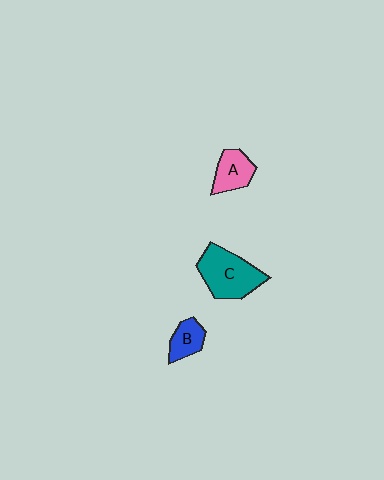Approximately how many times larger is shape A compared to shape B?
Approximately 1.3 times.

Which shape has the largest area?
Shape C (teal).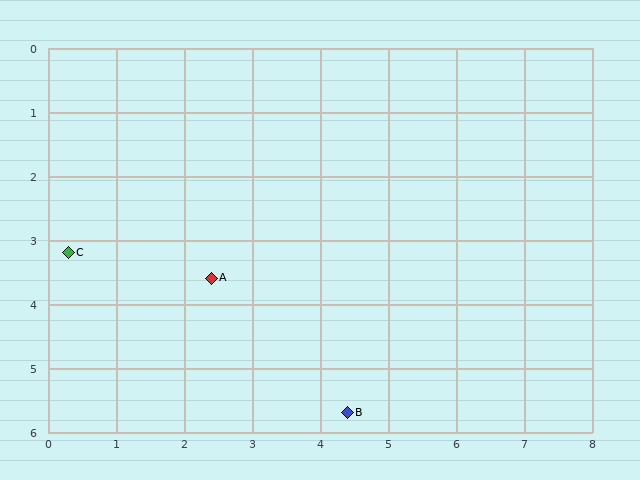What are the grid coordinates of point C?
Point C is at approximately (0.3, 3.2).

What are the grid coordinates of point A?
Point A is at approximately (2.4, 3.6).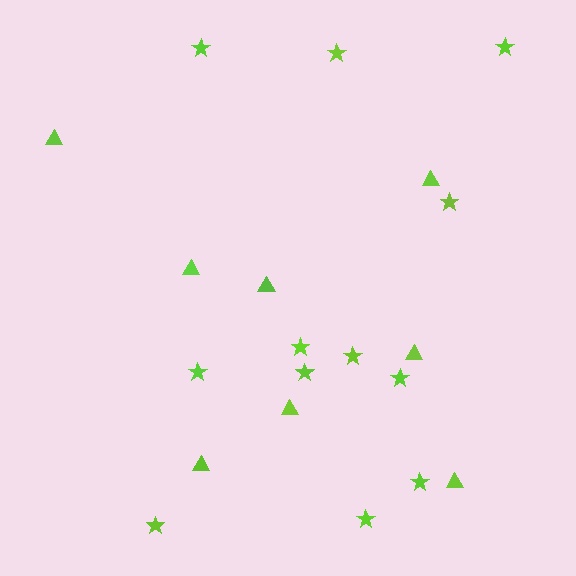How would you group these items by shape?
There are 2 groups: one group of triangles (8) and one group of stars (12).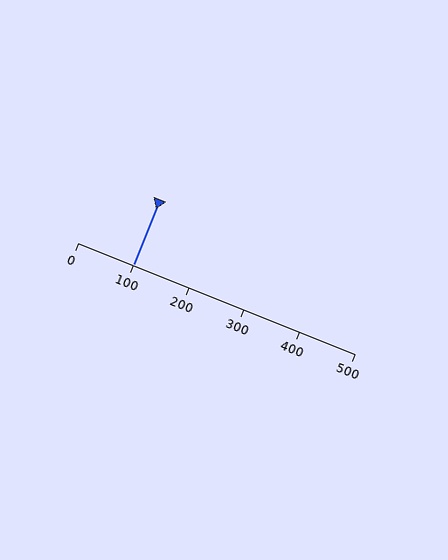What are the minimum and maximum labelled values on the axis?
The axis runs from 0 to 500.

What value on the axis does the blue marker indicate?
The marker indicates approximately 100.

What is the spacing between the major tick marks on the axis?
The major ticks are spaced 100 apart.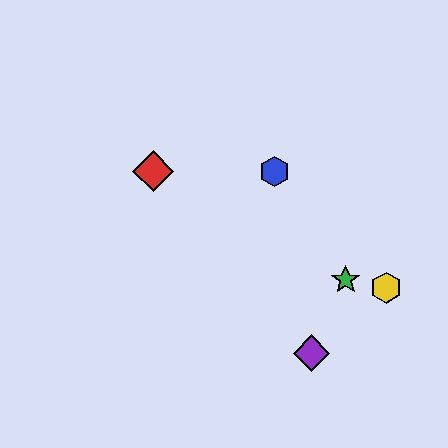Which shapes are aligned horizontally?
The red diamond, the blue hexagon are aligned horizontally.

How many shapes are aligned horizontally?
2 shapes (the red diamond, the blue hexagon) are aligned horizontally.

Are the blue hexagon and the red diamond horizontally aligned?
Yes, both are at y≈171.